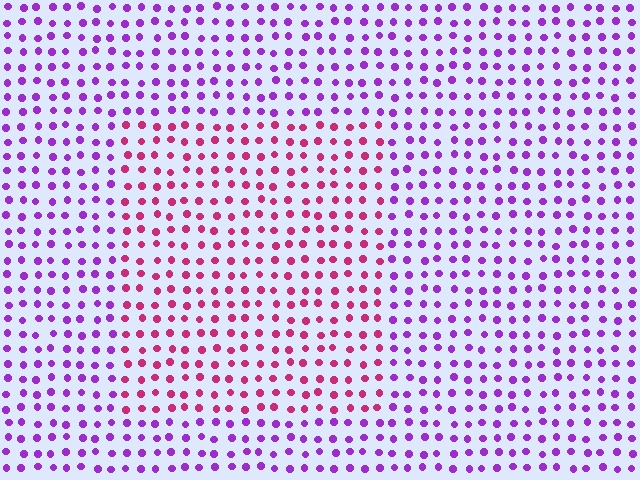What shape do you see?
I see a rectangle.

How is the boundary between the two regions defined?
The boundary is defined purely by a slight shift in hue (about 49 degrees). Spacing, size, and orientation are identical on both sides.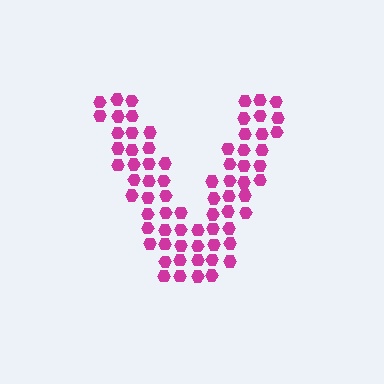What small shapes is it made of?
It is made of small hexagons.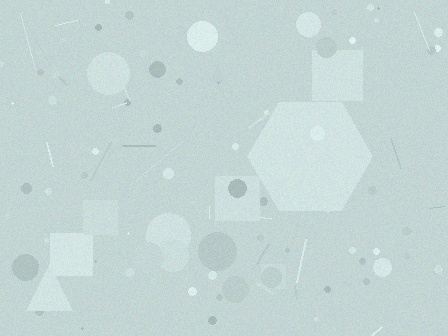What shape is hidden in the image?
A hexagon is hidden in the image.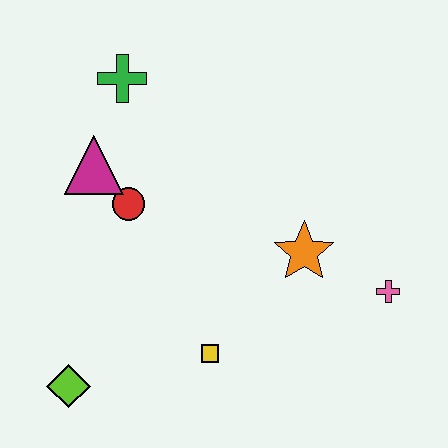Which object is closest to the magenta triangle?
The red circle is closest to the magenta triangle.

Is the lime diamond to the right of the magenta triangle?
No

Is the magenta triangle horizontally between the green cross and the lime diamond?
Yes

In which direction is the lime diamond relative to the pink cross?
The lime diamond is to the left of the pink cross.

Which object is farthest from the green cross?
The pink cross is farthest from the green cross.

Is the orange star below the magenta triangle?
Yes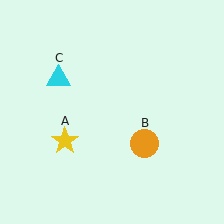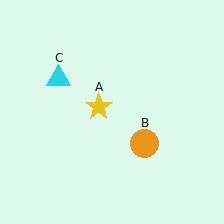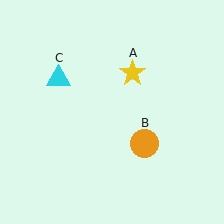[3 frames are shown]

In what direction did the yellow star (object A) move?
The yellow star (object A) moved up and to the right.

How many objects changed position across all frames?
1 object changed position: yellow star (object A).